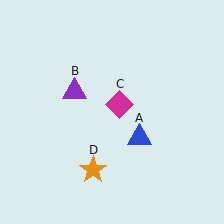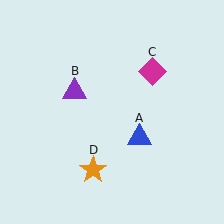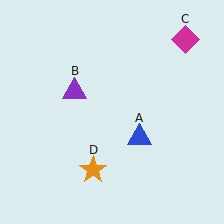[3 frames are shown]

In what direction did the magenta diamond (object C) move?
The magenta diamond (object C) moved up and to the right.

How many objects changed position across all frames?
1 object changed position: magenta diamond (object C).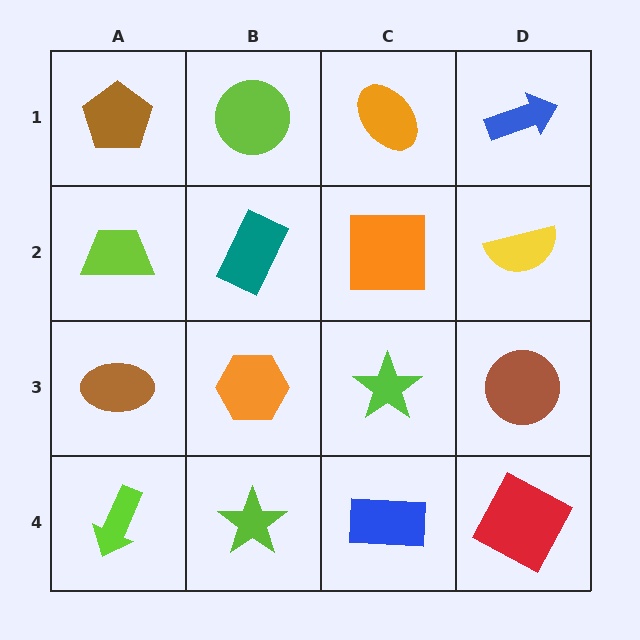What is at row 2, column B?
A teal rectangle.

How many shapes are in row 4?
4 shapes.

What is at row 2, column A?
A lime trapezoid.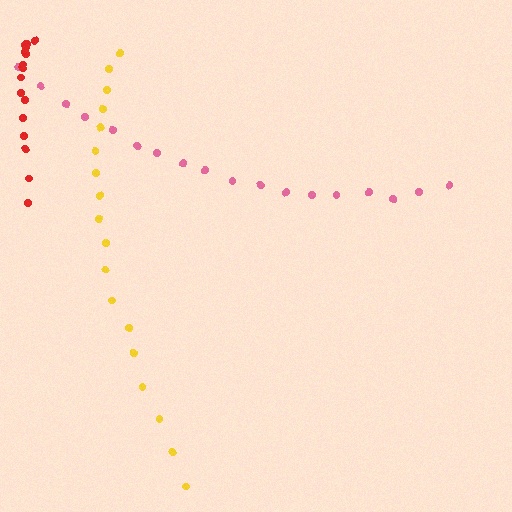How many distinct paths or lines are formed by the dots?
There are 3 distinct paths.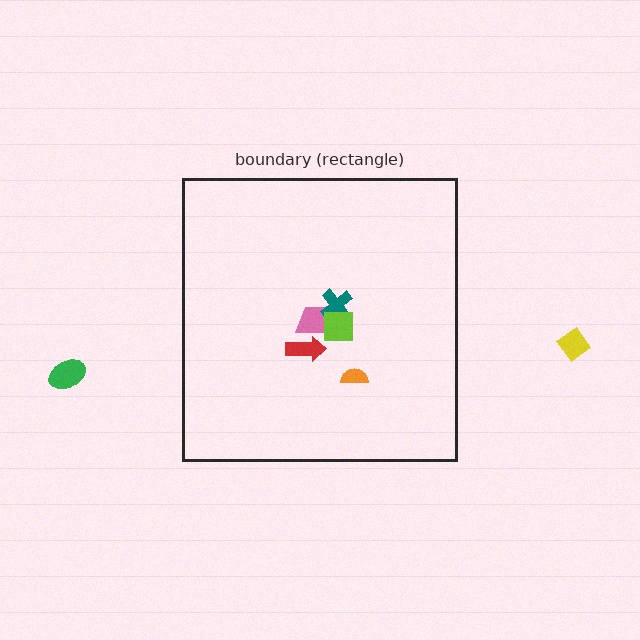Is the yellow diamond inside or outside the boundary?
Outside.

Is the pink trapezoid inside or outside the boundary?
Inside.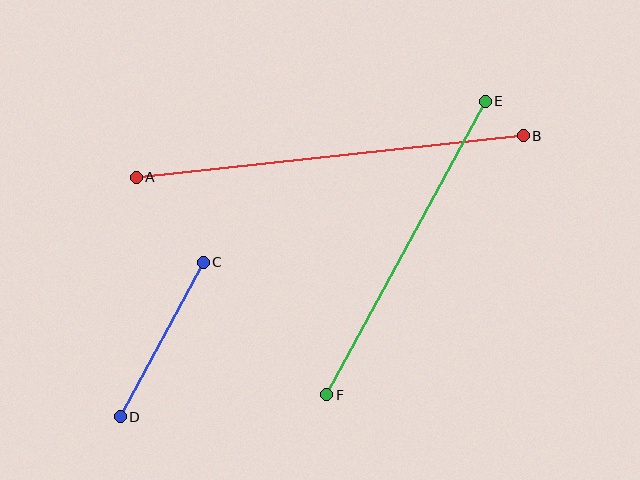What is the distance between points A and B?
The distance is approximately 389 pixels.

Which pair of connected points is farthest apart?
Points A and B are farthest apart.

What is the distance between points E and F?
The distance is approximately 334 pixels.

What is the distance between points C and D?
The distance is approximately 175 pixels.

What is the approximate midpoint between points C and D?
The midpoint is at approximately (162, 340) pixels.